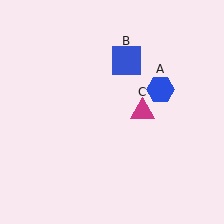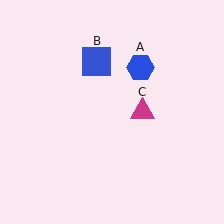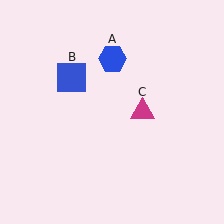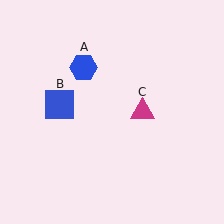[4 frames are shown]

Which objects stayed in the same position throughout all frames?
Magenta triangle (object C) remained stationary.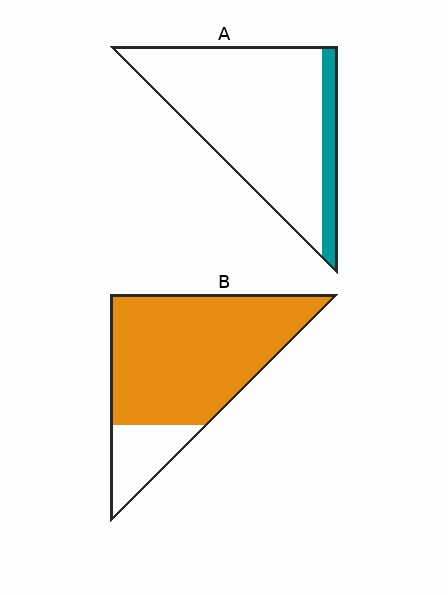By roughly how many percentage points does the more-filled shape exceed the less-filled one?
By roughly 70 percentage points (B over A).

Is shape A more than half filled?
No.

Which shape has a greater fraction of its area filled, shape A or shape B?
Shape B.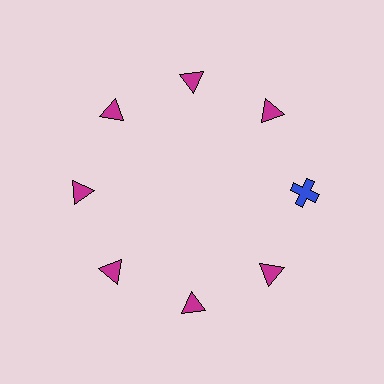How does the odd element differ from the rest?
It differs in both color (blue instead of magenta) and shape (cross instead of triangle).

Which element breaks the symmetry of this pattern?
The blue cross at roughly the 3 o'clock position breaks the symmetry. All other shapes are magenta triangles.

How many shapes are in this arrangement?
There are 8 shapes arranged in a ring pattern.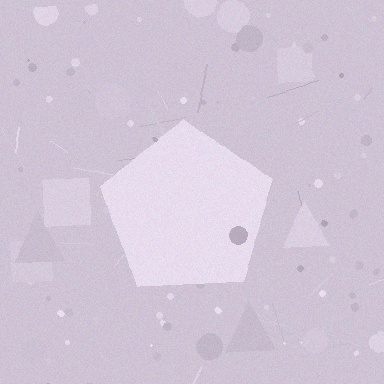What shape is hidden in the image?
A pentagon is hidden in the image.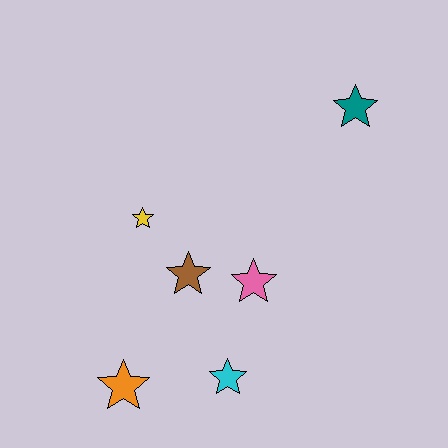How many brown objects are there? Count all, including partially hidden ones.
There is 1 brown object.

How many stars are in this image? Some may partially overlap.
There are 6 stars.